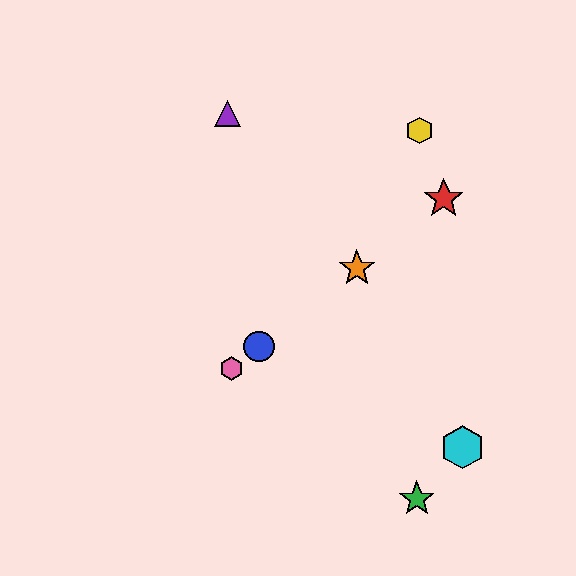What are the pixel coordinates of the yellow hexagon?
The yellow hexagon is at (420, 130).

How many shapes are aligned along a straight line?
4 shapes (the red star, the blue circle, the orange star, the pink hexagon) are aligned along a straight line.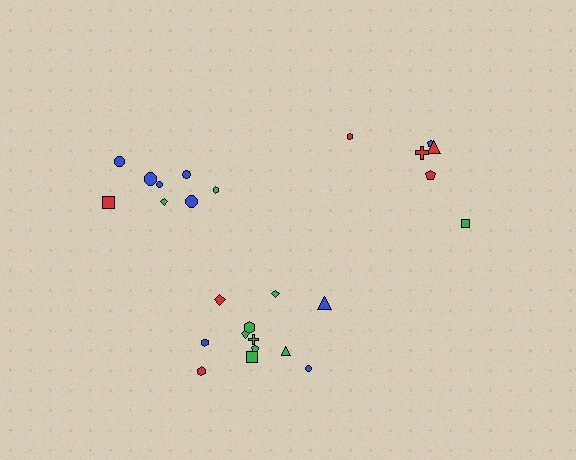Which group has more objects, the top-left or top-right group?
The top-left group.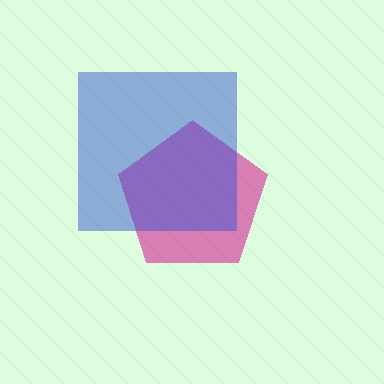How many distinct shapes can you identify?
There are 2 distinct shapes: a magenta pentagon, a blue square.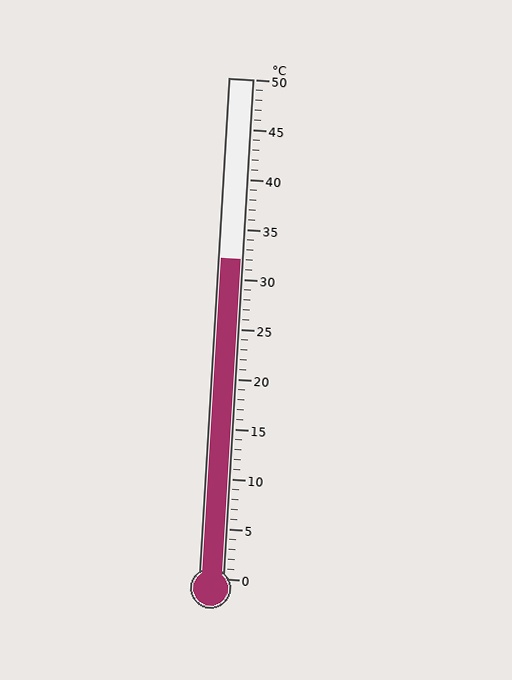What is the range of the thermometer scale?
The thermometer scale ranges from 0°C to 50°C.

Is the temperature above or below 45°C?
The temperature is below 45°C.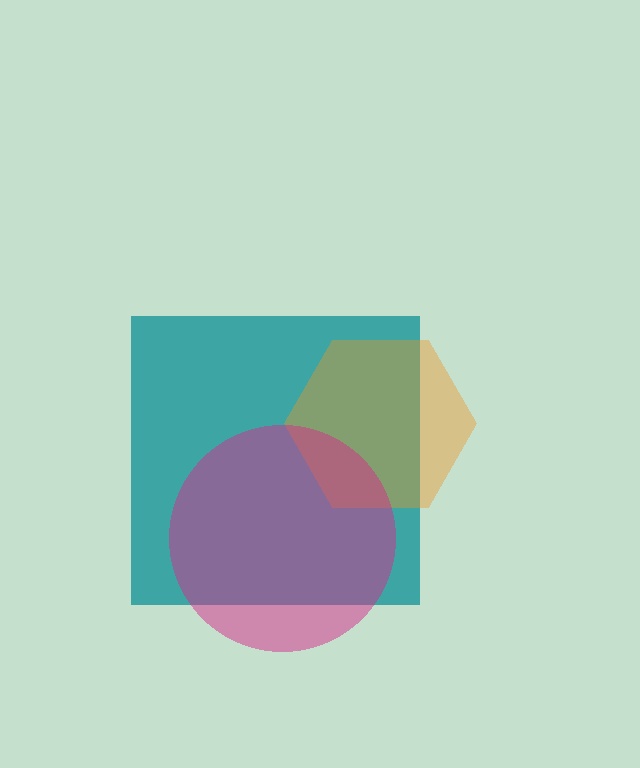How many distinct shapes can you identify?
There are 3 distinct shapes: a teal square, an orange hexagon, a magenta circle.